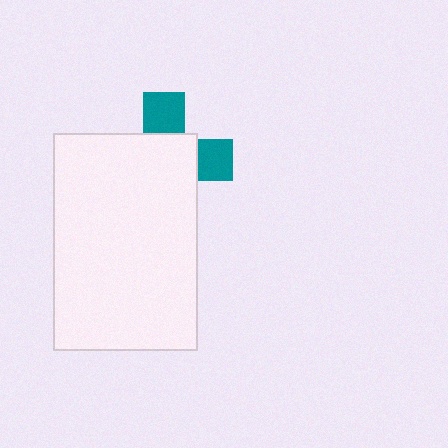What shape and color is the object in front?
The object in front is a white rectangle.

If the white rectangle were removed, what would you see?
You would see the complete teal cross.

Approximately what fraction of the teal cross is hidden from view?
Roughly 67% of the teal cross is hidden behind the white rectangle.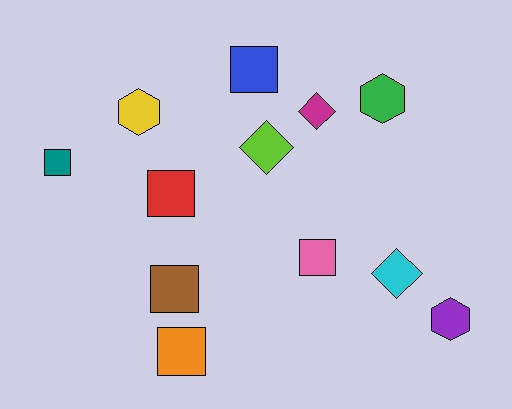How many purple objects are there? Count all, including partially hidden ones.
There is 1 purple object.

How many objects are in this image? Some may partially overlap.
There are 12 objects.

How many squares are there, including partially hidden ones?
There are 6 squares.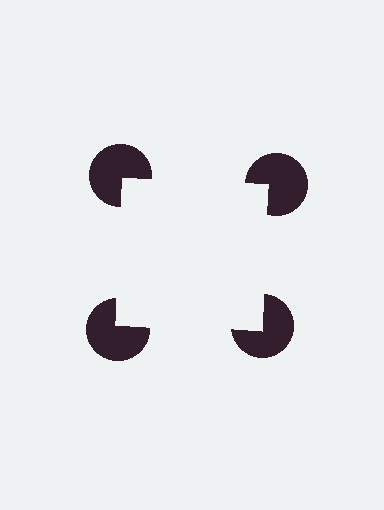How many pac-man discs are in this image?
There are 4 — one at each vertex of the illusory square.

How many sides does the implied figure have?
4 sides.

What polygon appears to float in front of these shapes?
An illusory square — its edges are inferred from the aligned wedge cuts in the pac-man discs, not physically drawn.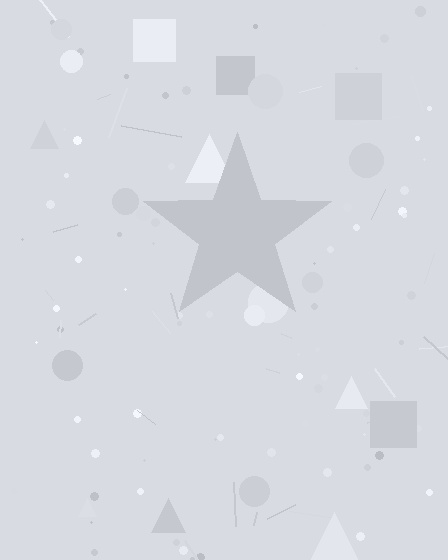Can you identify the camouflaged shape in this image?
The camouflaged shape is a star.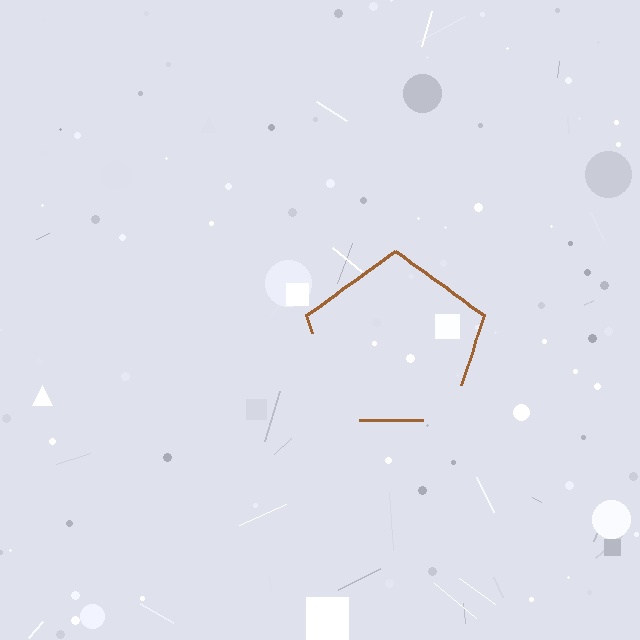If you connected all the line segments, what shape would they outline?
They would outline a pentagon.